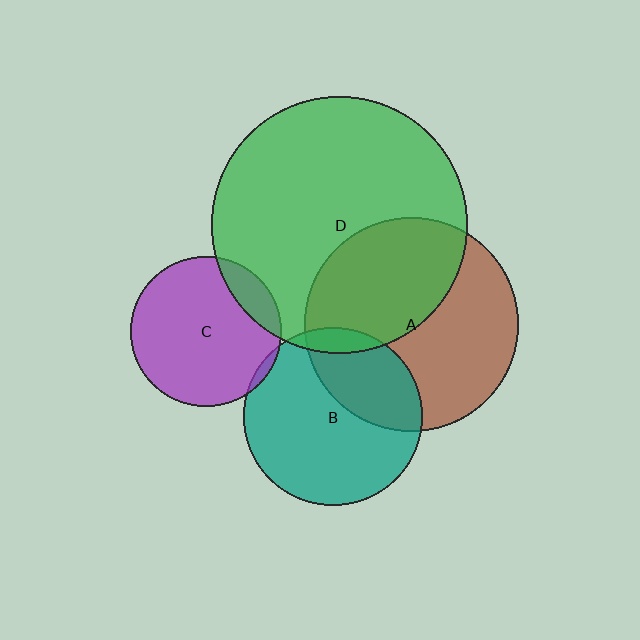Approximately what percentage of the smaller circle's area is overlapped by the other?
Approximately 45%.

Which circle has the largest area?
Circle D (green).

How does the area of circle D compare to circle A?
Approximately 1.4 times.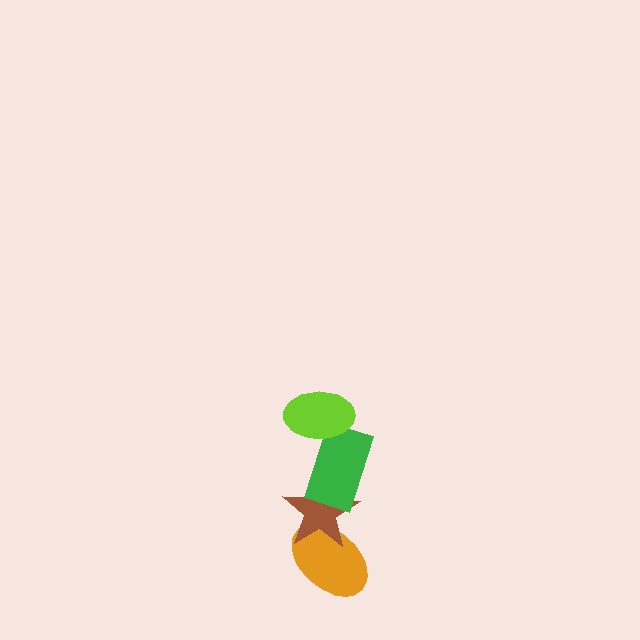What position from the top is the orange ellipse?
The orange ellipse is 4th from the top.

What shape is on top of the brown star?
The green rectangle is on top of the brown star.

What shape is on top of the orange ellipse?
The brown star is on top of the orange ellipse.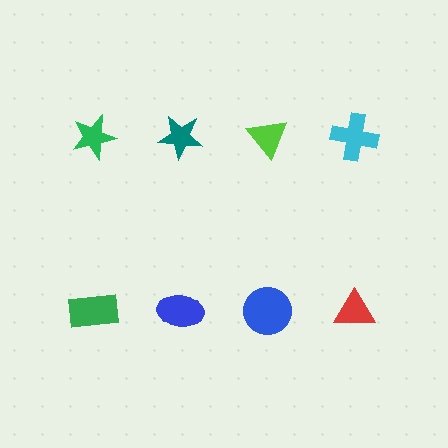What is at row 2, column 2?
A blue ellipse.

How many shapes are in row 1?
4 shapes.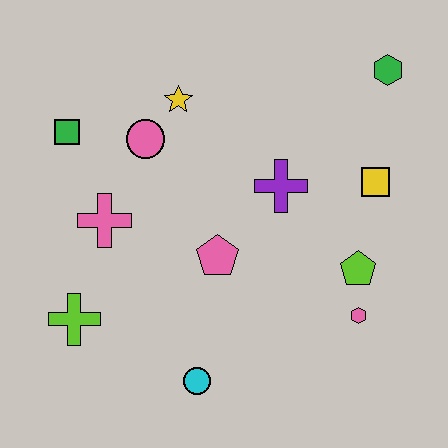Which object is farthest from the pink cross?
The green hexagon is farthest from the pink cross.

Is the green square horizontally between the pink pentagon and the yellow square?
No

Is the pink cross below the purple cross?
Yes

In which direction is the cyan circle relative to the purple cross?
The cyan circle is below the purple cross.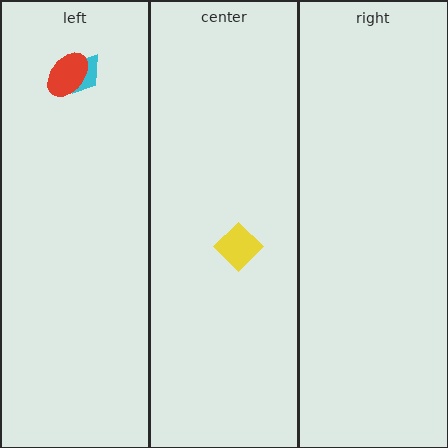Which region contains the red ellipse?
The left region.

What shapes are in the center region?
The yellow diamond.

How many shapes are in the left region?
2.